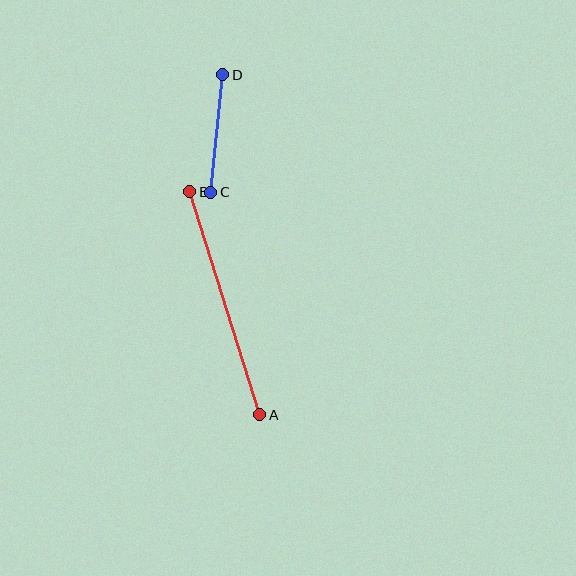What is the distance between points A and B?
The distance is approximately 234 pixels.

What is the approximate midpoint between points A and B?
The midpoint is at approximately (225, 303) pixels.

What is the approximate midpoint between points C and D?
The midpoint is at approximately (217, 134) pixels.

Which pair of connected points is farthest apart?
Points A and B are farthest apart.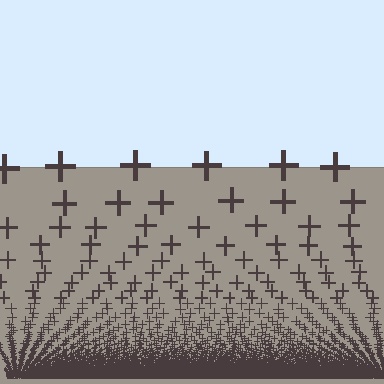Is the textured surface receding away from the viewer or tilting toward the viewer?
The surface appears to tilt toward the viewer. Texture elements get larger and sparser toward the top.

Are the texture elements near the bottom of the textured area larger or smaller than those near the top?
Smaller. The gradient is inverted — elements near the bottom are smaller and denser.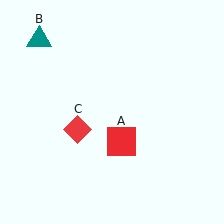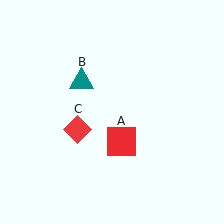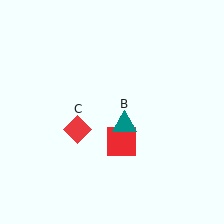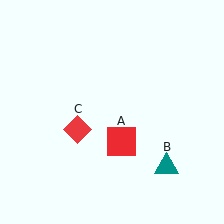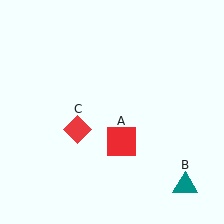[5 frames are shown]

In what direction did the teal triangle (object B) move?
The teal triangle (object B) moved down and to the right.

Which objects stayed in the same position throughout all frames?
Red square (object A) and red diamond (object C) remained stationary.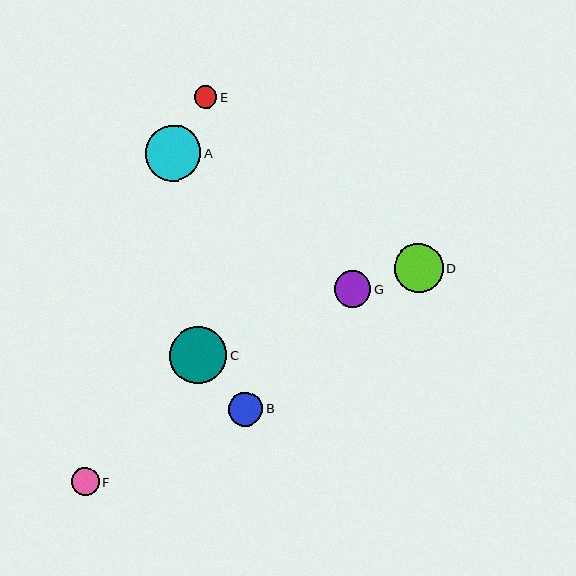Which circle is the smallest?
Circle E is the smallest with a size of approximately 22 pixels.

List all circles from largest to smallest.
From largest to smallest: C, A, D, G, B, F, E.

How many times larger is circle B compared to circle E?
Circle B is approximately 1.5 times the size of circle E.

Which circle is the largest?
Circle C is the largest with a size of approximately 57 pixels.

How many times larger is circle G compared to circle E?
Circle G is approximately 1.7 times the size of circle E.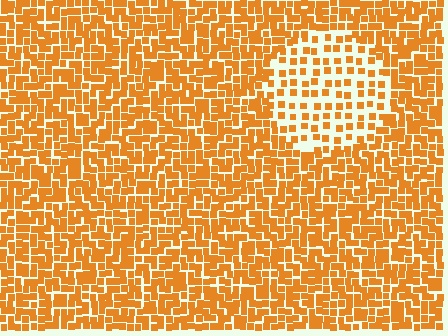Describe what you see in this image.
The image contains small orange elements arranged at two different densities. A circle-shaped region is visible where the elements are less densely packed than the surrounding area.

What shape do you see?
I see a circle.